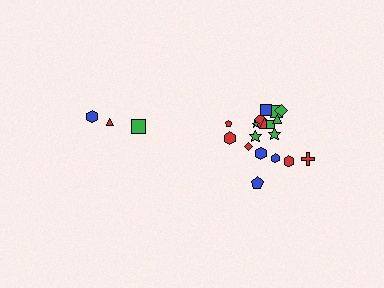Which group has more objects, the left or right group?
The right group.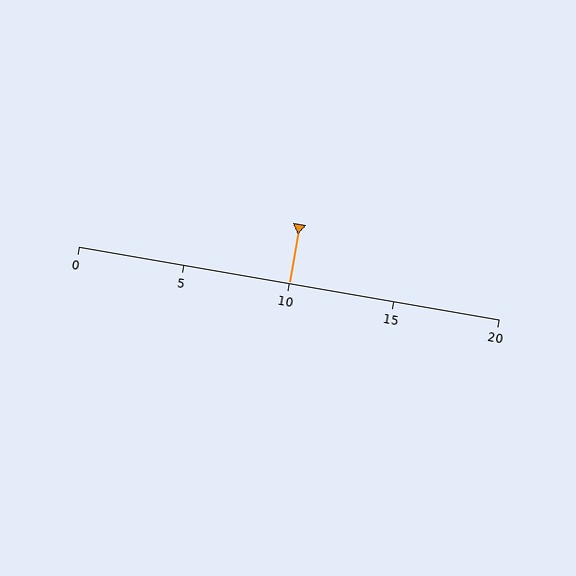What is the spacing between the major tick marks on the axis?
The major ticks are spaced 5 apart.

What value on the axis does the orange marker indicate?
The marker indicates approximately 10.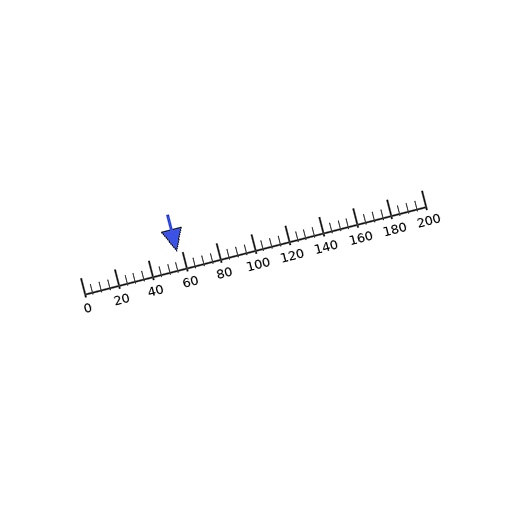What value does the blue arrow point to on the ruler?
The blue arrow points to approximately 57.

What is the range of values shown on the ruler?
The ruler shows values from 0 to 200.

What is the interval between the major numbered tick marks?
The major tick marks are spaced 20 units apart.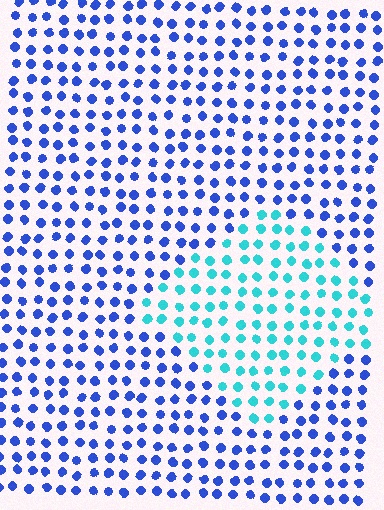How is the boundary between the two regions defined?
The boundary is defined purely by a slight shift in hue (about 48 degrees). Spacing, size, and orientation are identical on both sides.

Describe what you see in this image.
The image is filled with small blue elements in a uniform arrangement. A diamond-shaped region is visible where the elements are tinted to a slightly different hue, forming a subtle color boundary.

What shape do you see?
I see a diamond.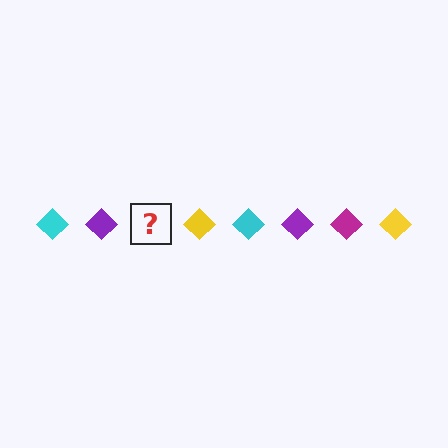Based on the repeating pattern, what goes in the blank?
The blank should be a magenta diamond.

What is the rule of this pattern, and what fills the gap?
The rule is that the pattern cycles through cyan, purple, magenta, yellow diamonds. The gap should be filled with a magenta diamond.